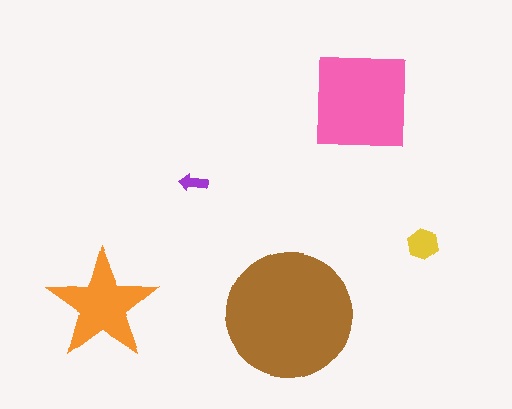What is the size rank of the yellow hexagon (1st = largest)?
4th.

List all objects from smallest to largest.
The purple arrow, the yellow hexagon, the orange star, the pink square, the brown circle.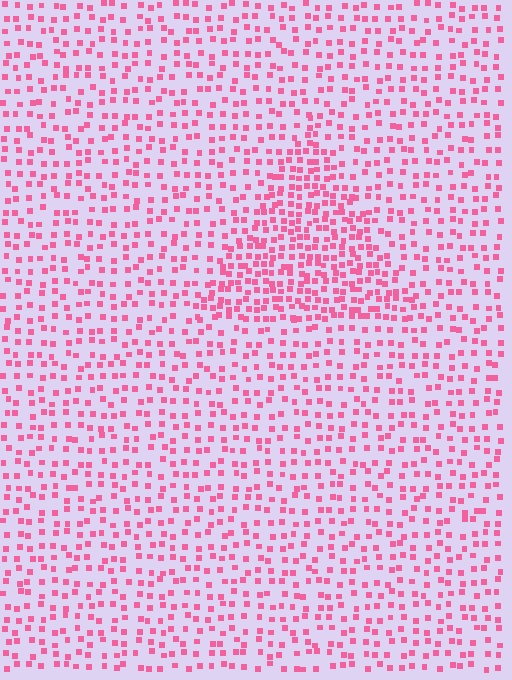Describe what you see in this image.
The image contains small pink elements arranged at two different densities. A triangle-shaped region is visible where the elements are more densely packed than the surrounding area.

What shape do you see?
I see a triangle.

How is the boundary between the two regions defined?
The boundary is defined by a change in element density (approximately 1.9x ratio). All elements are the same color, size, and shape.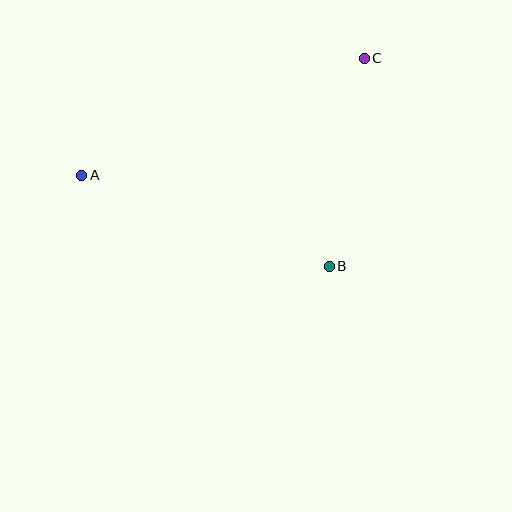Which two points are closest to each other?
Points B and C are closest to each other.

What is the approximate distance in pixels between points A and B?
The distance between A and B is approximately 264 pixels.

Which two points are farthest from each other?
Points A and C are farthest from each other.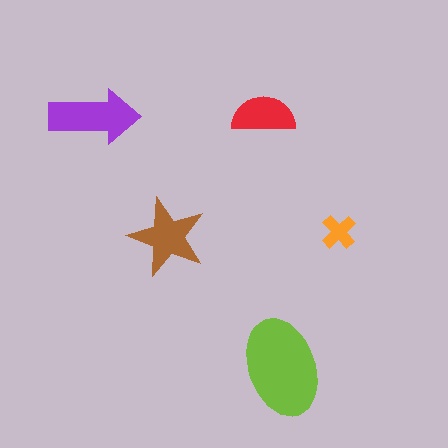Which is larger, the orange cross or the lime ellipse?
The lime ellipse.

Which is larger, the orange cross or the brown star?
The brown star.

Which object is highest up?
The red semicircle is topmost.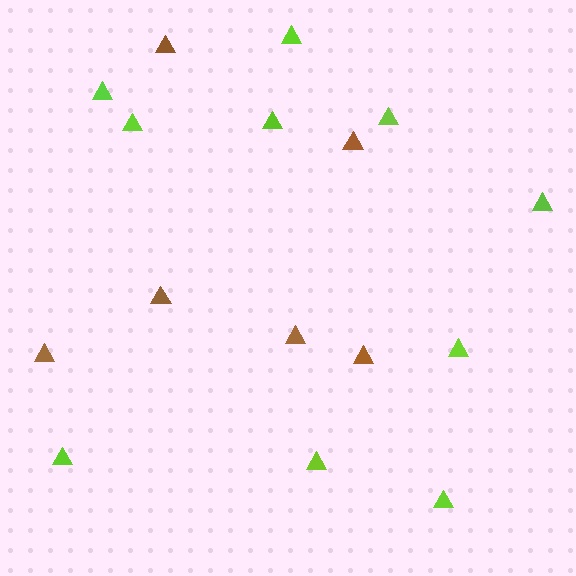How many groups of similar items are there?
There are 2 groups: one group of brown triangles (6) and one group of lime triangles (10).